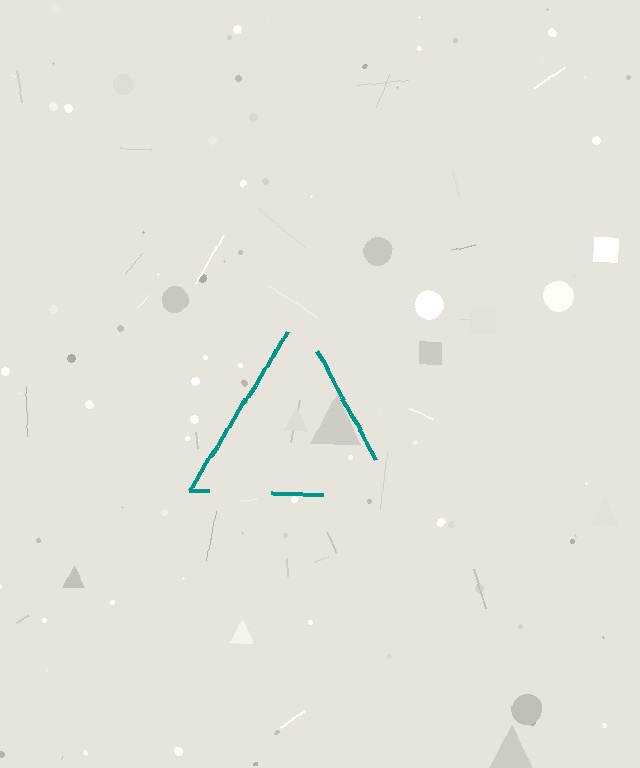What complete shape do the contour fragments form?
The contour fragments form a triangle.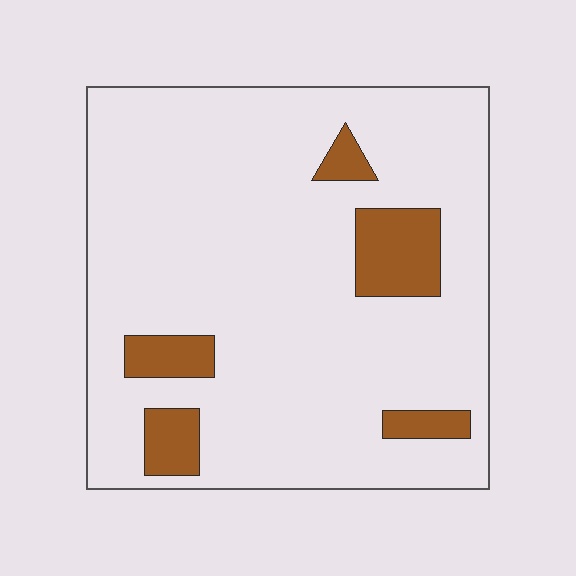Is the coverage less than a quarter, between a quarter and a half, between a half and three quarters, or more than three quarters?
Less than a quarter.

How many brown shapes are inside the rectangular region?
5.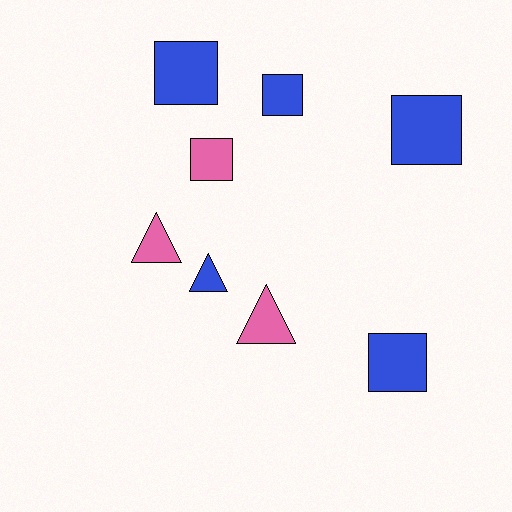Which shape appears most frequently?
Square, with 5 objects.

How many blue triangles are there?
There is 1 blue triangle.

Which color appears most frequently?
Blue, with 5 objects.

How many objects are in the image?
There are 8 objects.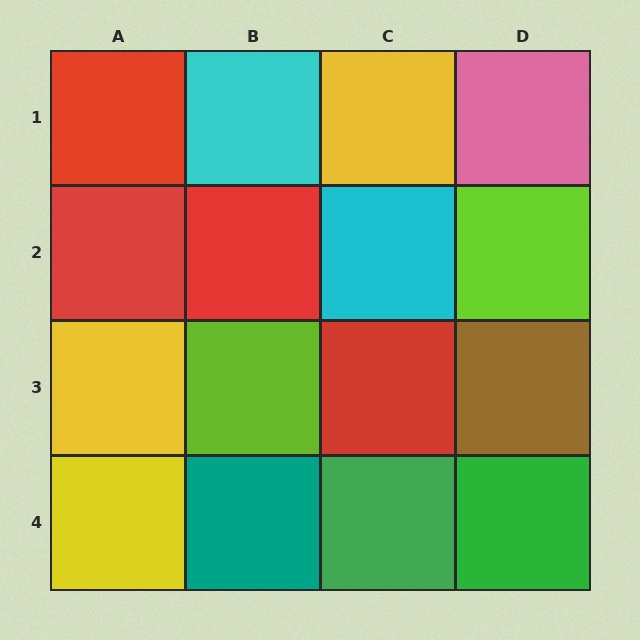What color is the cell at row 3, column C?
Red.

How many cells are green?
2 cells are green.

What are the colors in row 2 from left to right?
Red, red, cyan, lime.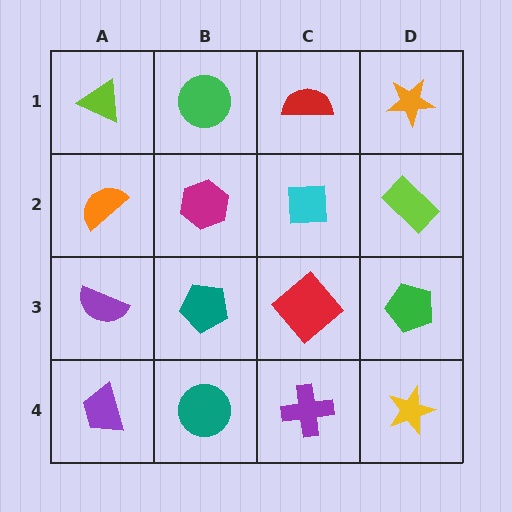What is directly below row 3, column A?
A purple trapezoid.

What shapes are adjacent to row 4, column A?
A purple semicircle (row 3, column A), a teal circle (row 4, column B).